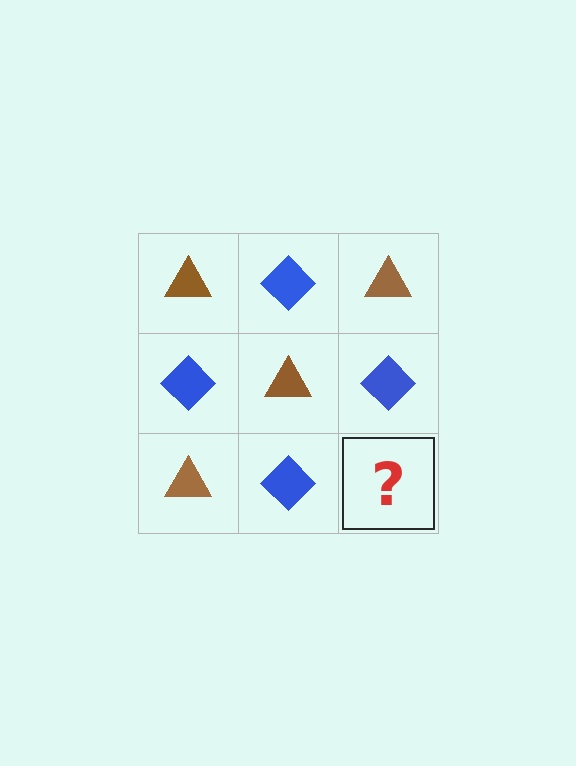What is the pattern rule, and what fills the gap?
The rule is that it alternates brown triangle and blue diamond in a checkerboard pattern. The gap should be filled with a brown triangle.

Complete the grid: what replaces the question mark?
The question mark should be replaced with a brown triangle.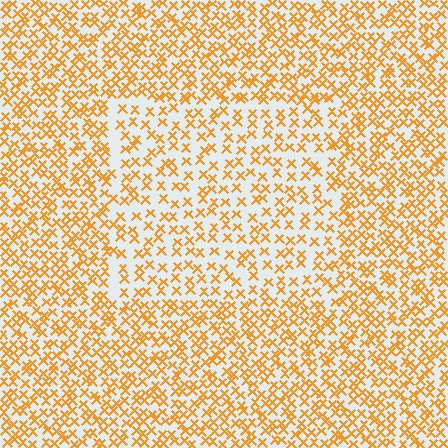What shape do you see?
I see a rectangle.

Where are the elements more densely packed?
The elements are more densely packed outside the rectangle boundary.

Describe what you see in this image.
The image contains small orange elements arranged at two different densities. A rectangle-shaped region is visible where the elements are less densely packed than the surrounding area.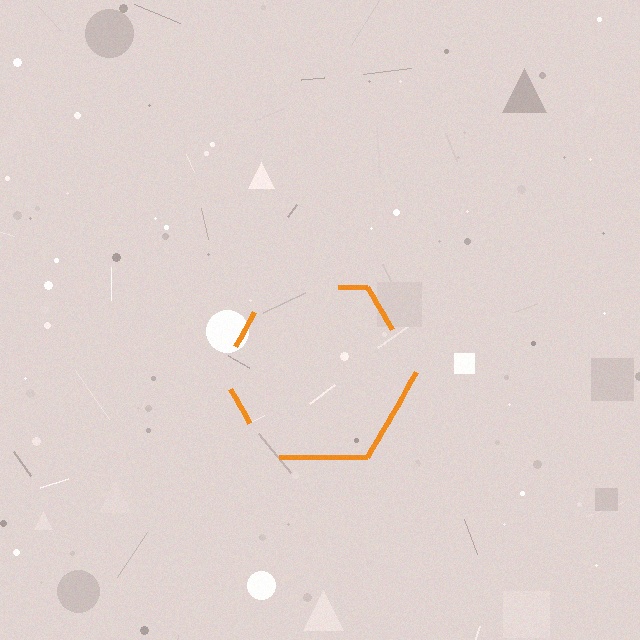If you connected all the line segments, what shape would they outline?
They would outline a hexagon.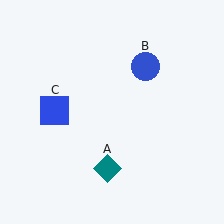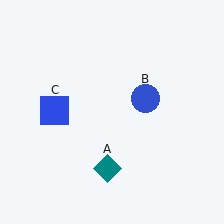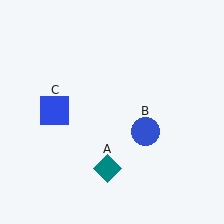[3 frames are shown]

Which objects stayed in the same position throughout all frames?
Teal diamond (object A) and blue square (object C) remained stationary.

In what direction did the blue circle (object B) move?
The blue circle (object B) moved down.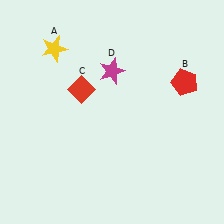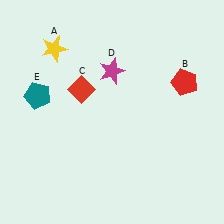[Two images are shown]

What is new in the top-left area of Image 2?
A teal pentagon (E) was added in the top-left area of Image 2.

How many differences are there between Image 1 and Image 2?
There is 1 difference between the two images.